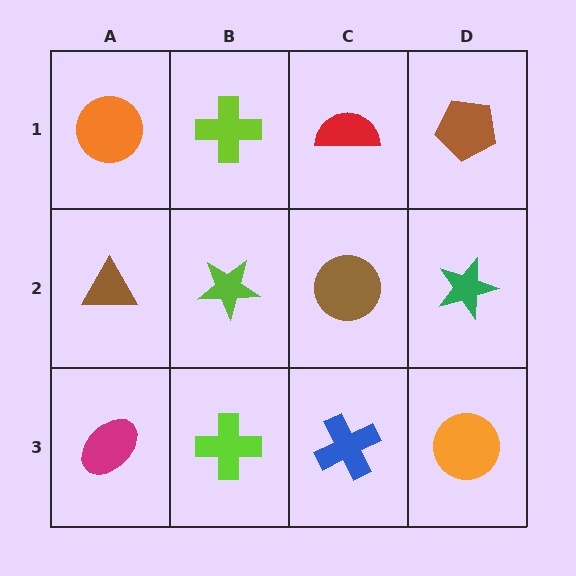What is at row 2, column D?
A green star.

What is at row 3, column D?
An orange circle.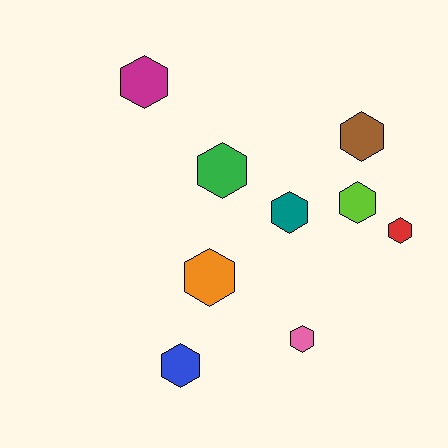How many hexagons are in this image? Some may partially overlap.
There are 9 hexagons.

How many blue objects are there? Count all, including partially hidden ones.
There is 1 blue object.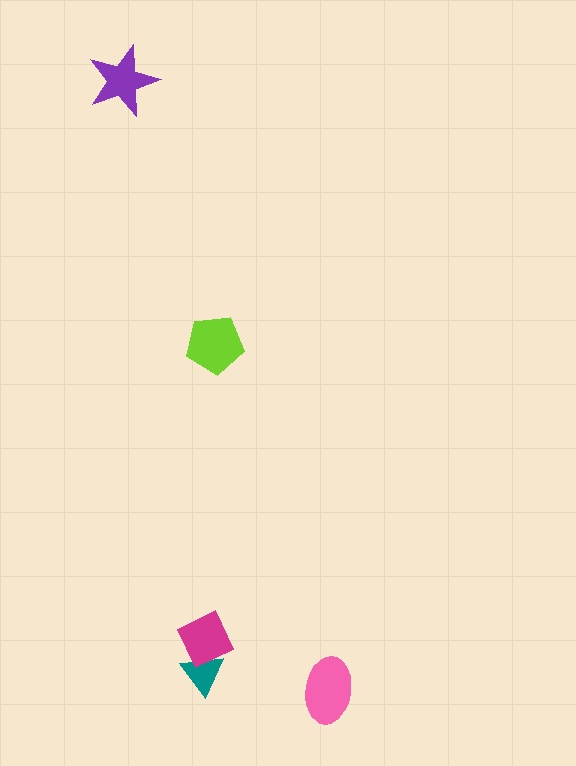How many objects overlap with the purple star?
0 objects overlap with the purple star.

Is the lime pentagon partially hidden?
No, no other shape covers it.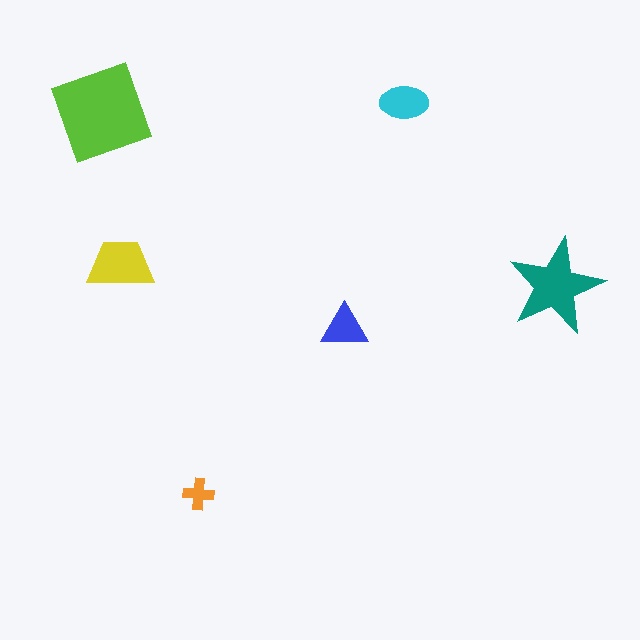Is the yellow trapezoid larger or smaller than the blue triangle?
Larger.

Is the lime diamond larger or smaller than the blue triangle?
Larger.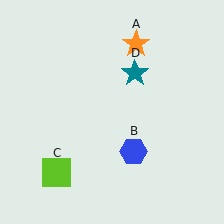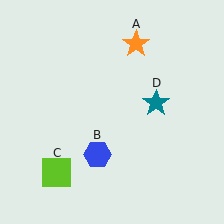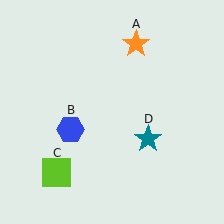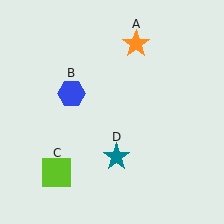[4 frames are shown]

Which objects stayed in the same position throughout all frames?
Orange star (object A) and lime square (object C) remained stationary.